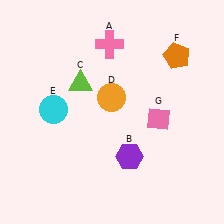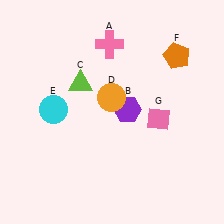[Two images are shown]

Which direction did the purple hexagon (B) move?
The purple hexagon (B) moved up.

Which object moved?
The purple hexagon (B) moved up.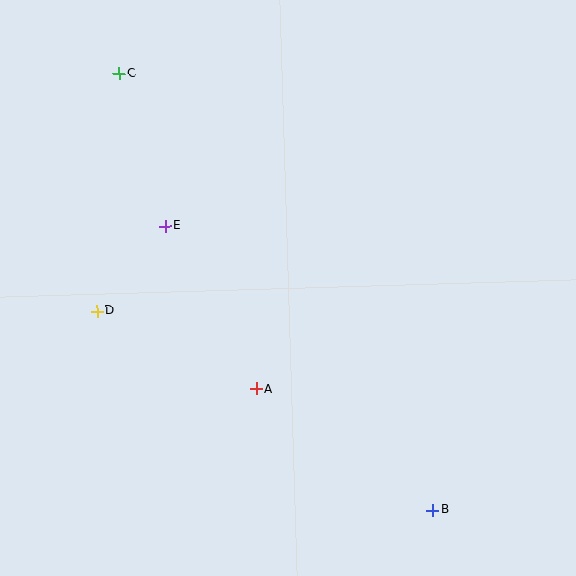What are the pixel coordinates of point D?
Point D is at (97, 311).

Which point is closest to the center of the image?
Point A at (256, 389) is closest to the center.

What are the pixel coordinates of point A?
Point A is at (256, 389).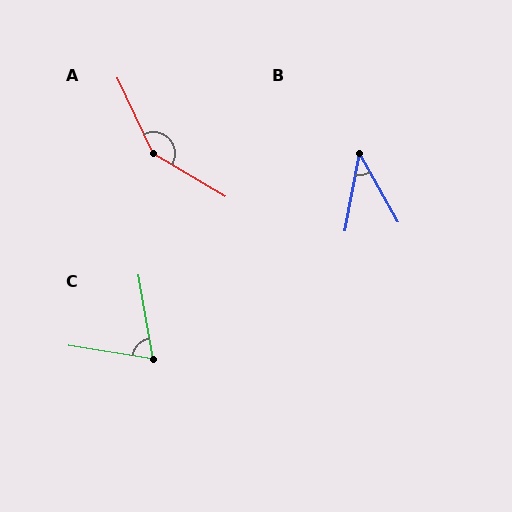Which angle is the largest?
A, at approximately 146 degrees.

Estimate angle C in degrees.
Approximately 71 degrees.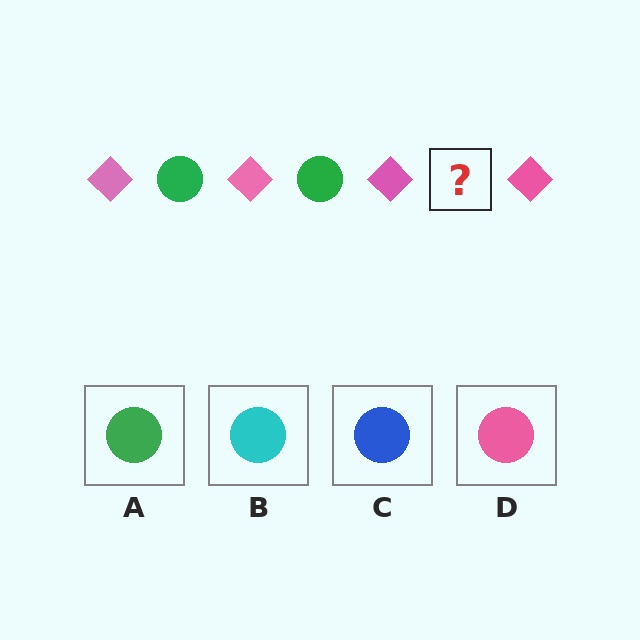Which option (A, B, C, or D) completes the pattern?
A.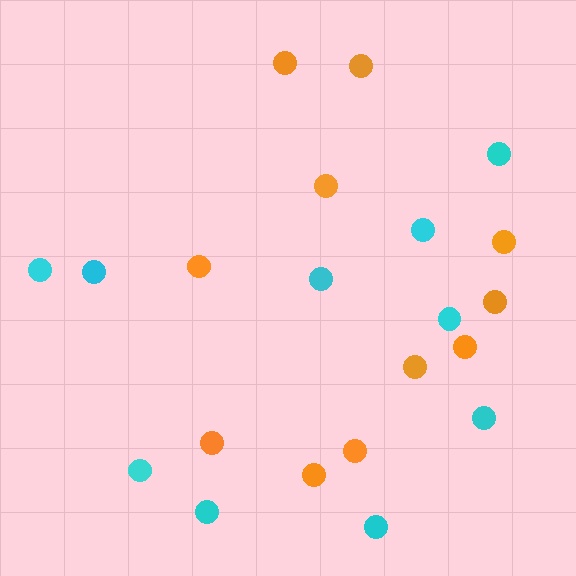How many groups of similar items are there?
There are 2 groups: one group of cyan circles (10) and one group of orange circles (11).